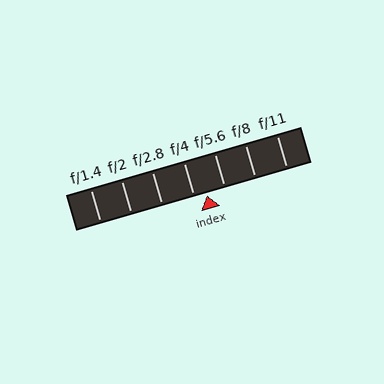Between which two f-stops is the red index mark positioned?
The index mark is between f/4 and f/5.6.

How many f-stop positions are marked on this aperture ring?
There are 7 f-stop positions marked.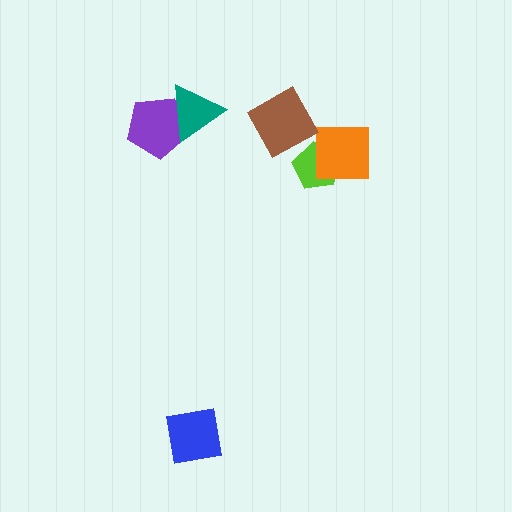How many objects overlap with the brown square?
0 objects overlap with the brown square.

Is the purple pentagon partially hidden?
Yes, it is partially covered by another shape.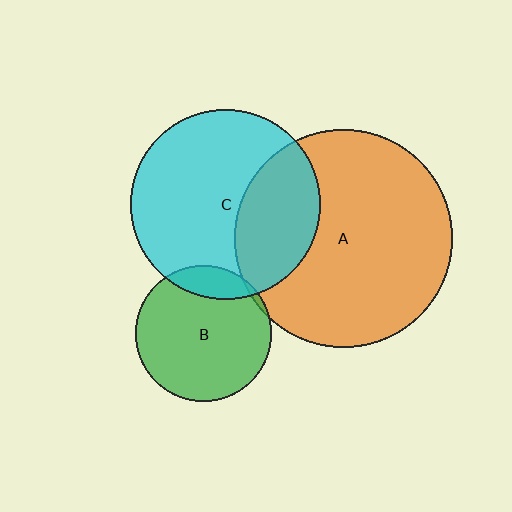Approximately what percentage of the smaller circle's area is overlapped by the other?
Approximately 35%.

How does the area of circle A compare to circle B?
Approximately 2.6 times.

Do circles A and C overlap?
Yes.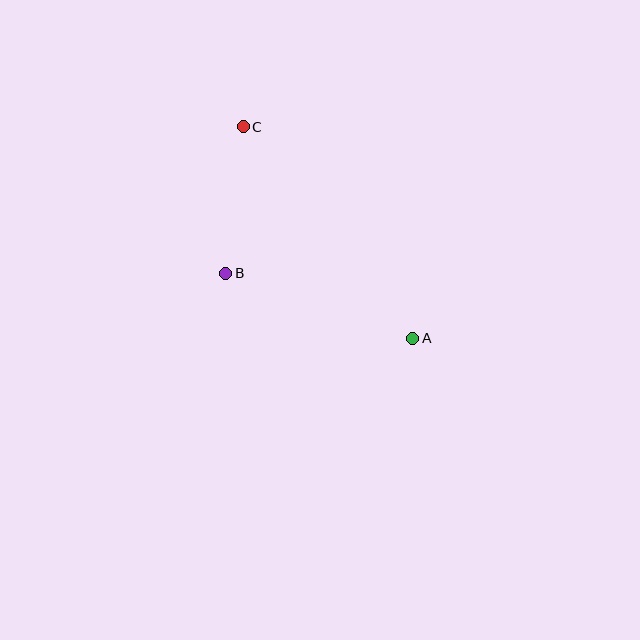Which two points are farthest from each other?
Points A and C are farthest from each other.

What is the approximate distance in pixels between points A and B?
The distance between A and B is approximately 198 pixels.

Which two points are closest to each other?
Points B and C are closest to each other.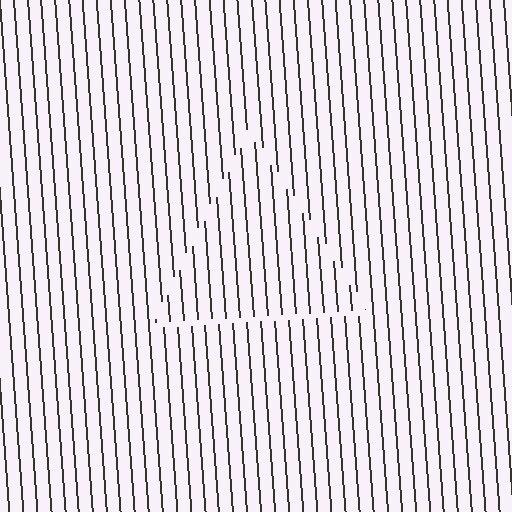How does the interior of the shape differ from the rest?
The interior of the shape contains the same grating, shifted by half a period — the contour is defined by the phase discontinuity where line-ends from the inner and outer gratings abut.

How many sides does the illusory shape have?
3 sides — the line-ends trace a triangle.